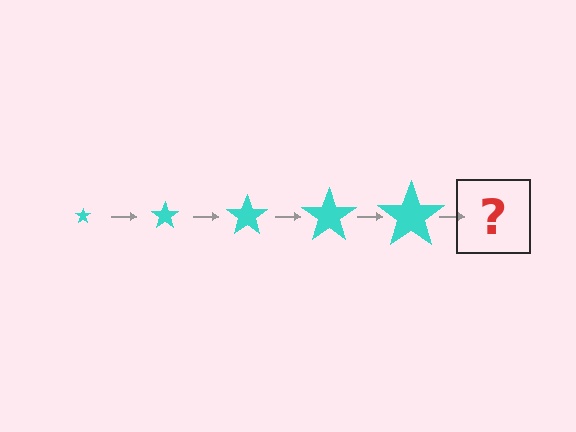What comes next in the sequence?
The next element should be a cyan star, larger than the previous one.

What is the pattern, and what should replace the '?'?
The pattern is that the star gets progressively larger each step. The '?' should be a cyan star, larger than the previous one.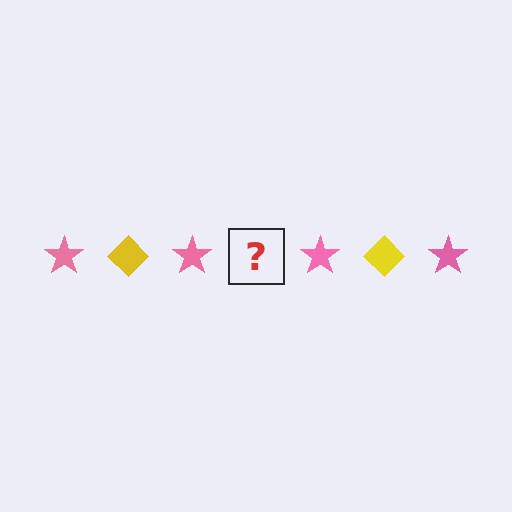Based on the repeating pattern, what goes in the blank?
The blank should be a yellow diamond.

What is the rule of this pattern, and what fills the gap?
The rule is that the pattern alternates between pink star and yellow diamond. The gap should be filled with a yellow diamond.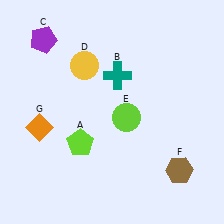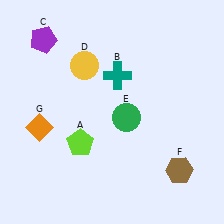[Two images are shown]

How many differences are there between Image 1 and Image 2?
There is 1 difference between the two images.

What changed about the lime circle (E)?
In Image 1, E is lime. In Image 2, it changed to green.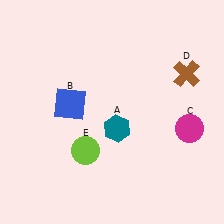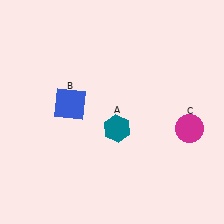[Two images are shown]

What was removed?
The lime circle (E), the brown cross (D) were removed in Image 2.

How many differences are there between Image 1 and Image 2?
There are 2 differences between the two images.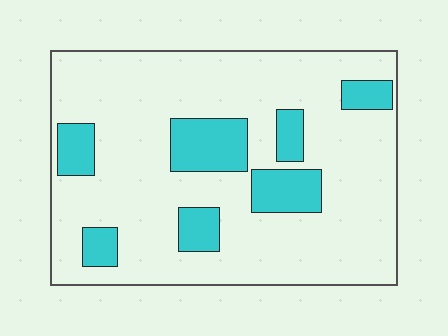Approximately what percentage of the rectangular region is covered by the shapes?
Approximately 20%.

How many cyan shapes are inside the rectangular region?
7.